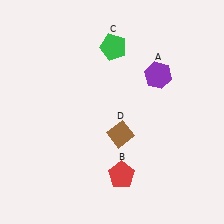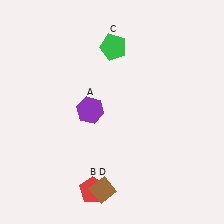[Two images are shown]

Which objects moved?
The objects that moved are: the purple hexagon (A), the red pentagon (B), the brown diamond (D).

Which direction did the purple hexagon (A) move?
The purple hexagon (A) moved left.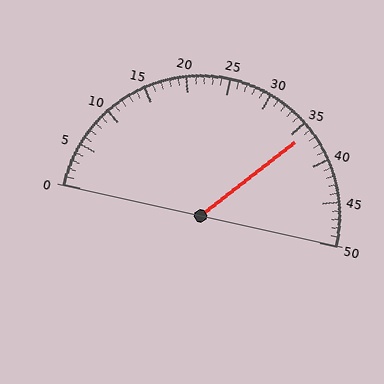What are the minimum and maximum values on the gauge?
The gauge ranges from 0 to 50.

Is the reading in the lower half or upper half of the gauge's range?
The reading is in the upper half of the range (0 to 50).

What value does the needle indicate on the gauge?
The needle indicates approximately 36.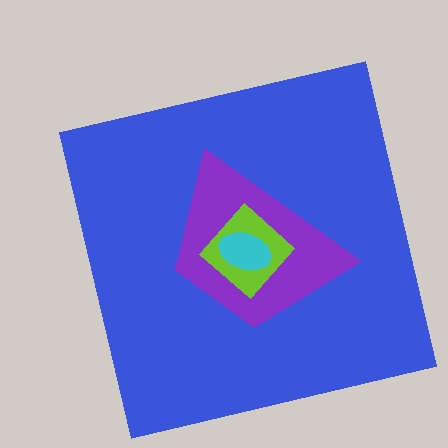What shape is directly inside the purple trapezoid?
The lime diamond.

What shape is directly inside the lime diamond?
The cyan ellipse.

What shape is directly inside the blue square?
The purple trapezoid.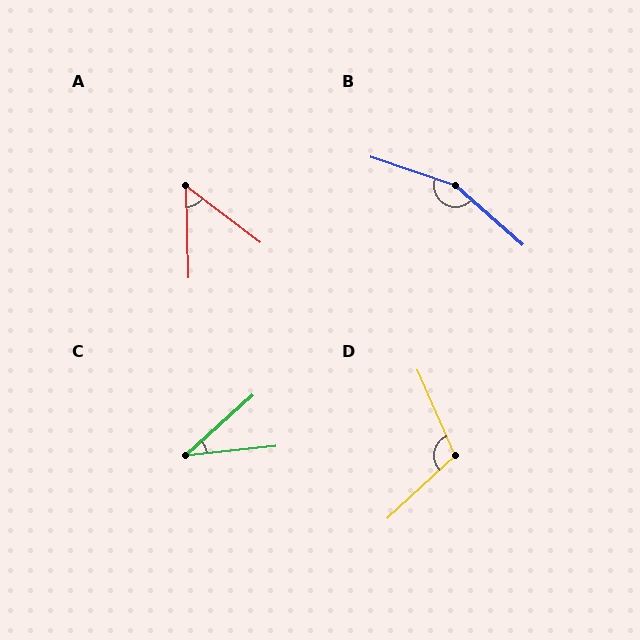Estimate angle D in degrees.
Approximately 109 degrees.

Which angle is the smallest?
C, at approximately 36 degrees.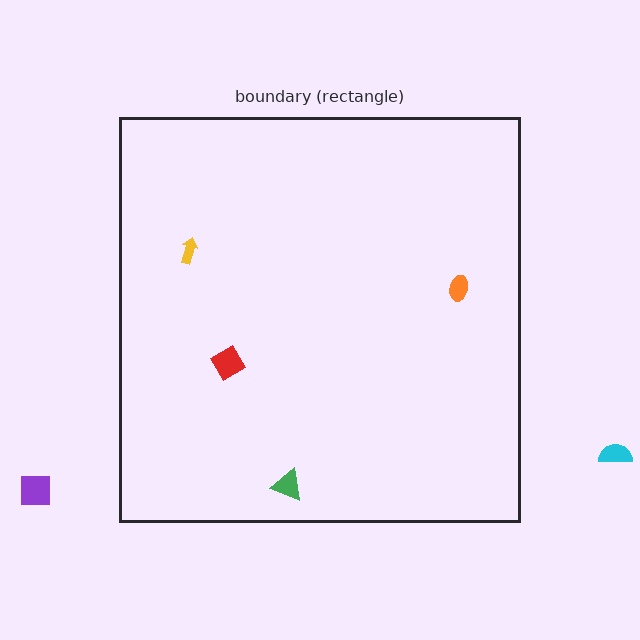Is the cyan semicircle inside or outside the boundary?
Outside.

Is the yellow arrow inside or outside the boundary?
Inside.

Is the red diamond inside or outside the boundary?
Inside.